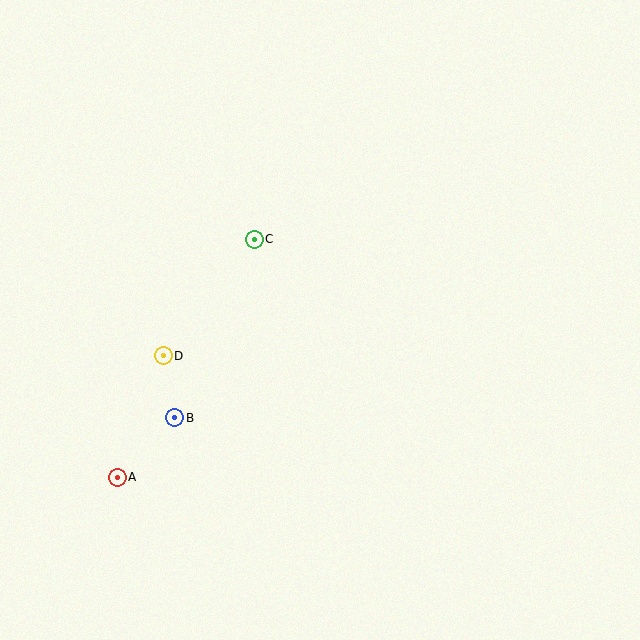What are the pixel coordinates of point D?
Point D is at (163, 356).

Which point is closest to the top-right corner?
Point C is closest to the top-right corner.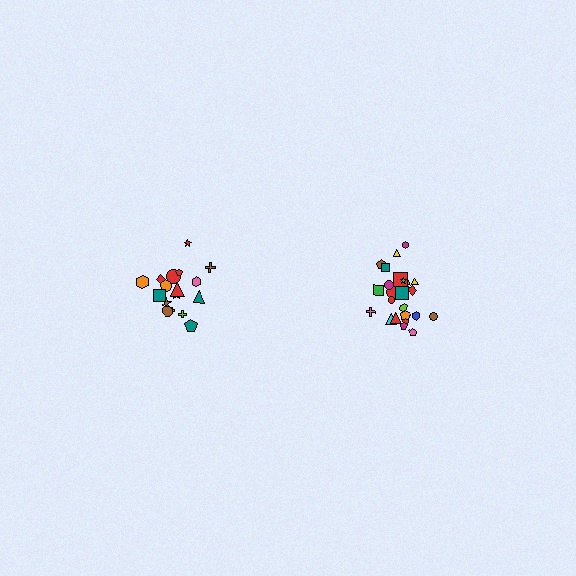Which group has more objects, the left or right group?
The right group.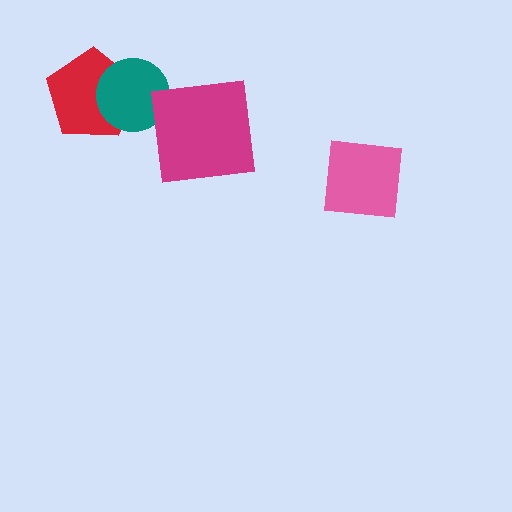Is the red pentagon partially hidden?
Yes, it is partially covered by another shape.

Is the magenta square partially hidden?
No, no other shape covers it.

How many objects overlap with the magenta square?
0 objects overlap with the magenta square.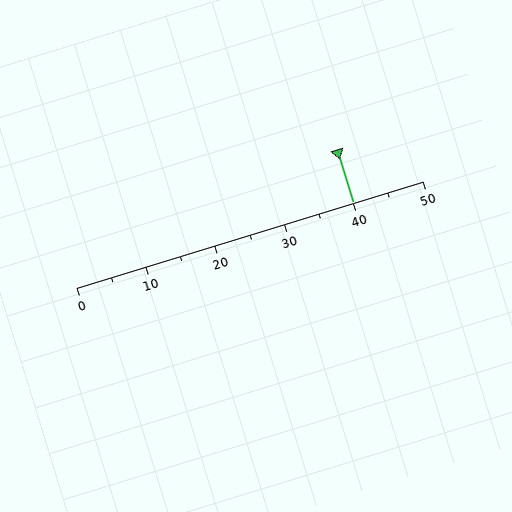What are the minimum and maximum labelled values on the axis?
The axis runs from 0 to 50.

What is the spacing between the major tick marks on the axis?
The major ticks are spaced 10 apart.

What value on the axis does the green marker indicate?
The marker indicates approximately 40.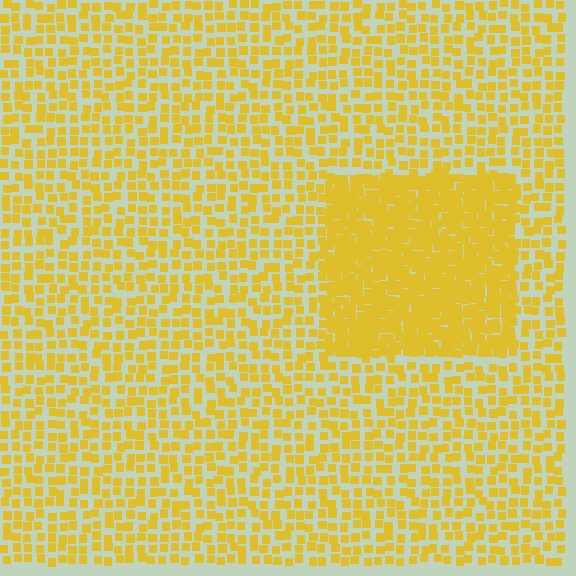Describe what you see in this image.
The image contains small yellow elements arranged at two different densities. A rectangle-shaped region is visible where the elements are more densely packed than the surrounding area.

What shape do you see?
I see a rectangle.